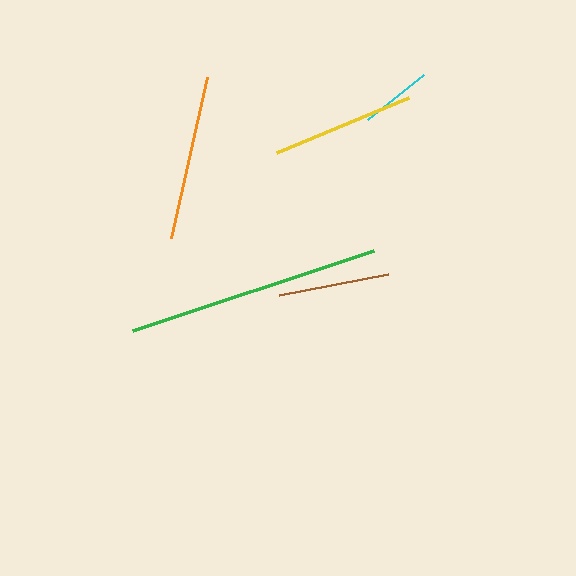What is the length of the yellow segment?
The yellow segment is approximately 143 pixels long.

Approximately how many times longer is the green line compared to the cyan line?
The green line is approximately 3.6 times the length of the cyan line.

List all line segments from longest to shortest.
From longest to shortest: green, orange, yellow, brown, cyan.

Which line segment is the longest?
The green line is the longest at approximately 254 pixels.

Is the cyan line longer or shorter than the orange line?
The orange line is longer than the cyan line.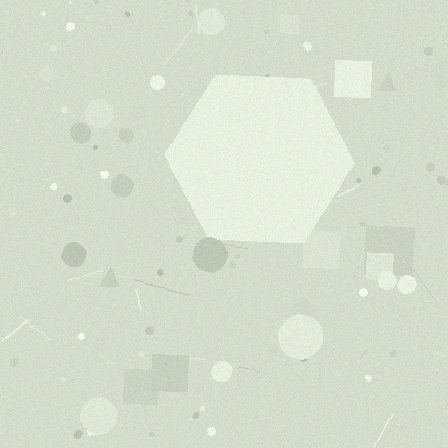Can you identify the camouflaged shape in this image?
The camouflaged shape is a hexagon.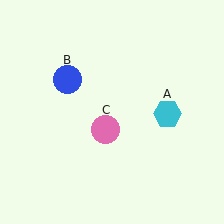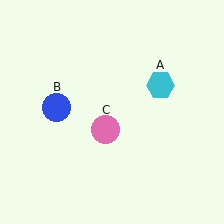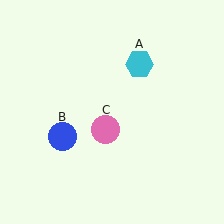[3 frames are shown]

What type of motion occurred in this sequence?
The cyan hexagon (object A), blue circle (object B) rotated counterclockwise around the center of the scene.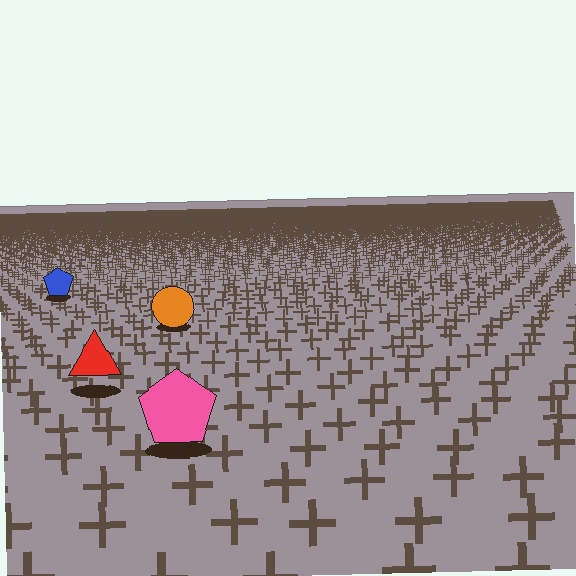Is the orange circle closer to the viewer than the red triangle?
No. The red triangle is closer — you can tell from the texture gradient: the ground texture is coarser near it.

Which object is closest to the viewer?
The pink pentagon is closest. The texture marks near it are larger and more spread out.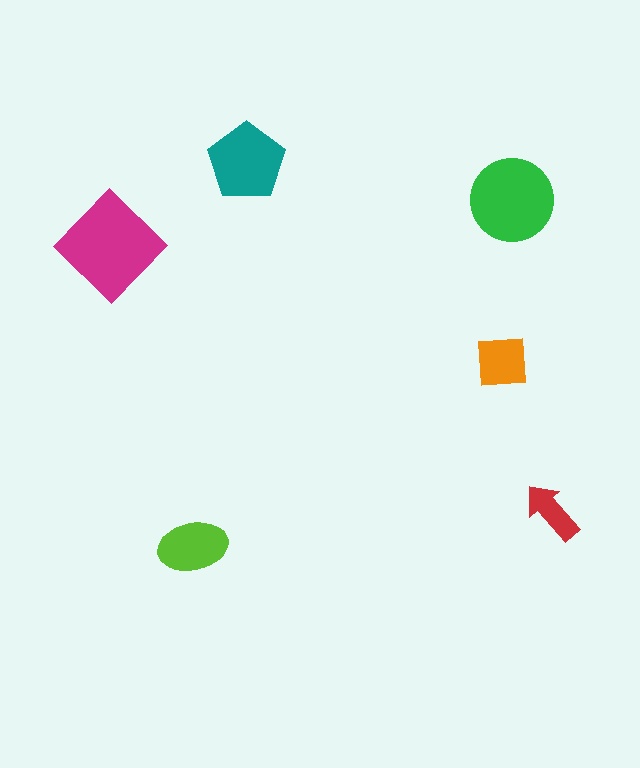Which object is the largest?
The magenta diamond.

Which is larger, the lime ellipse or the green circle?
The green circle.